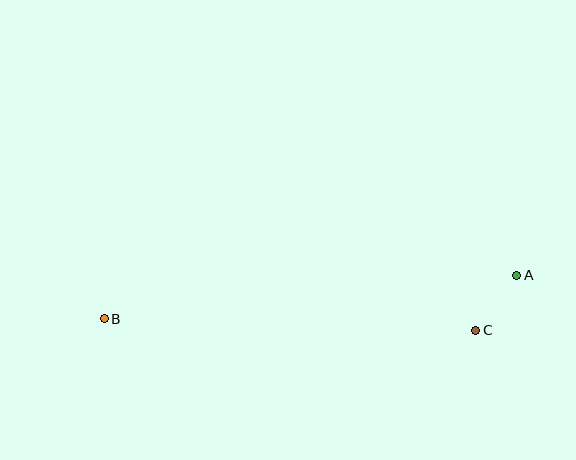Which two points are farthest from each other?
Points A and B are farthest from each other.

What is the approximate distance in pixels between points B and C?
The distance between B and C is approximately 372 pixels.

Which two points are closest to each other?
Points A and C are closest to each other.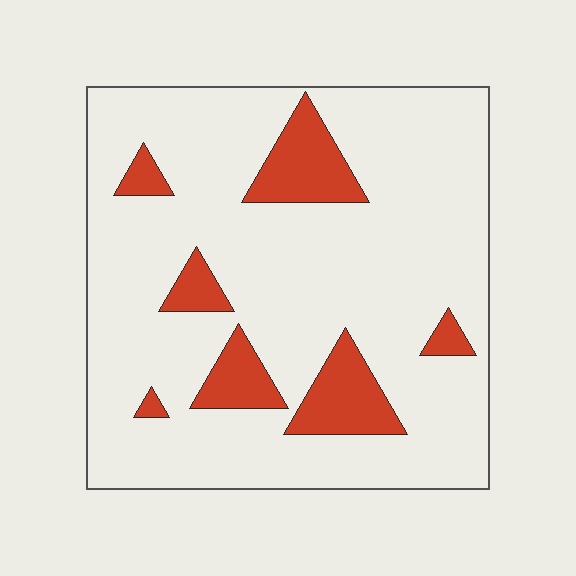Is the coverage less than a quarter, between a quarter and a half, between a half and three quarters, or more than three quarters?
Less than a quarter.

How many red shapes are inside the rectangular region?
7.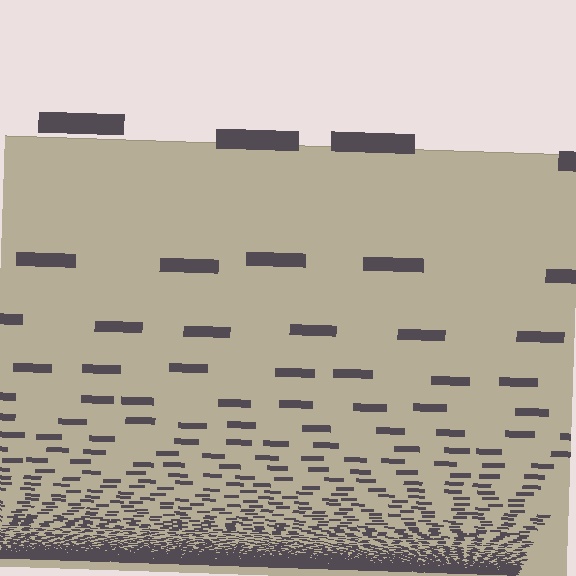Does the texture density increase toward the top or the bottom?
Density increases toward the bottom.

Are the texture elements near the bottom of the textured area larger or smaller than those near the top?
Smaller. The gradient is inverted — elements near the bottom are smaller and denser.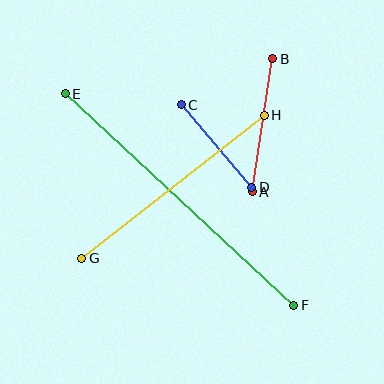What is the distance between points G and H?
The distance is approximately 232 pixels.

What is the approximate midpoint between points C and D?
The midpoint is at approximately (216, 146) pixels.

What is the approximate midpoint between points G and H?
The midpoint is at approximately (173, 187) pixels.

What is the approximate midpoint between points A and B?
The midpoint is at approximately (263, 125) pixels.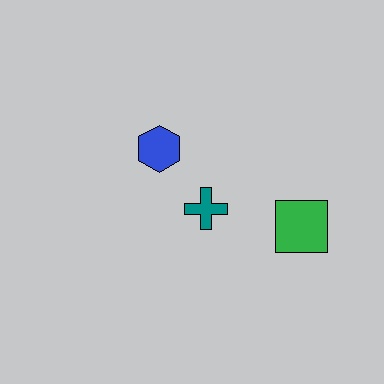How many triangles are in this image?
There are no triangles.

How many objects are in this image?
There are 3 objects.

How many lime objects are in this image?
There are no lime objects.